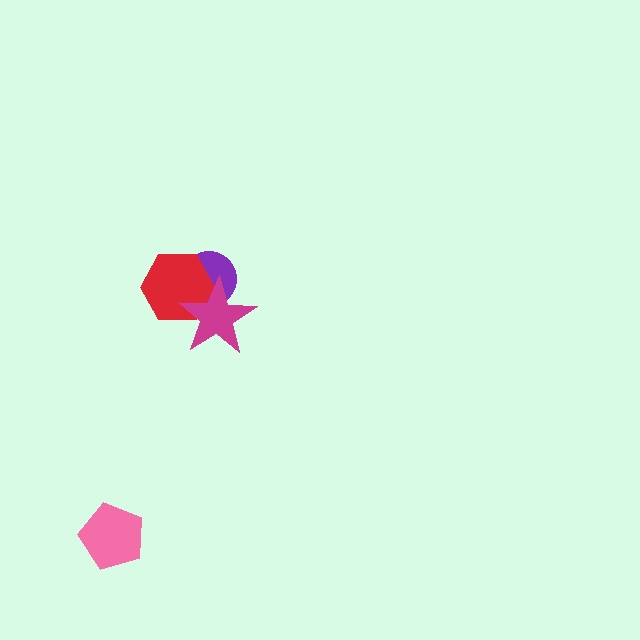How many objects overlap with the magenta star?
2 objects overlap with the magenta star.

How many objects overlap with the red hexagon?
2 objects overlap with the red hexagon.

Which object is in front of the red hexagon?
The magenta star is in front of the red hexagon.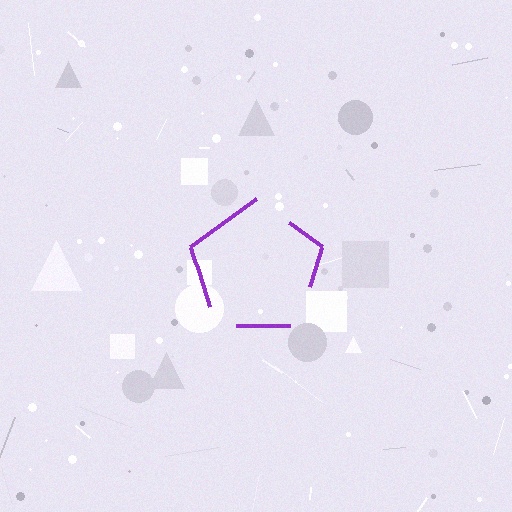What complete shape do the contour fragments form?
The contour fragments form a pentagon.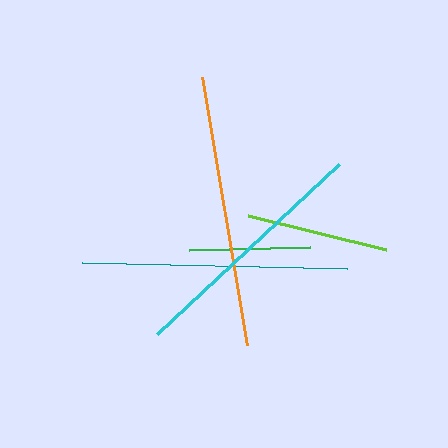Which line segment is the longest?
The orange line is the longest at approximately 272 pixels.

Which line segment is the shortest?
The green line is the shortest at approximately 121 pixels.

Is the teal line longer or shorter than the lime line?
The teal line is longer than the lime line.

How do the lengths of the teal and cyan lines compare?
The teal and cyan lines are approximately the same length.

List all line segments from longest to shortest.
From longest to shortest: orange, teal, cyan, lime, green.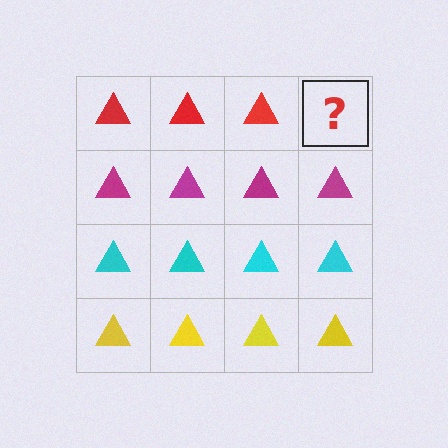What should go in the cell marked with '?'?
The missing cell should contain a red triangle.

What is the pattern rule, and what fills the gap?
The rule is that each row has a consistent color. The gap should be filled with a red triangle.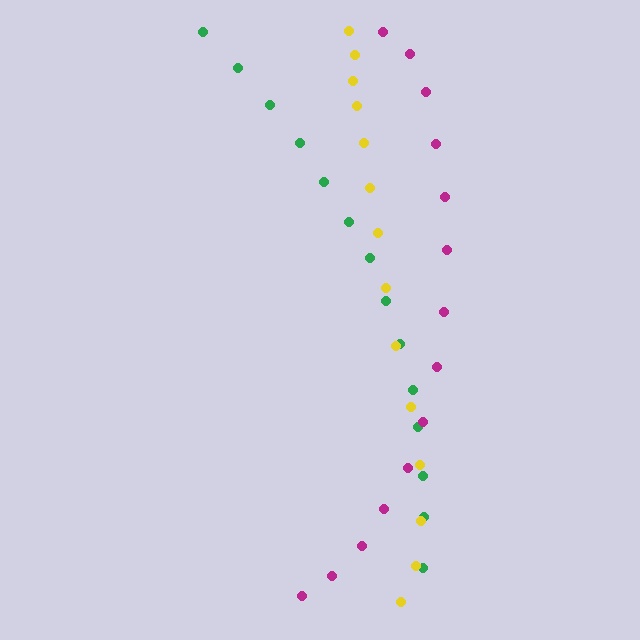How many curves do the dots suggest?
There are 3 distinct paths.